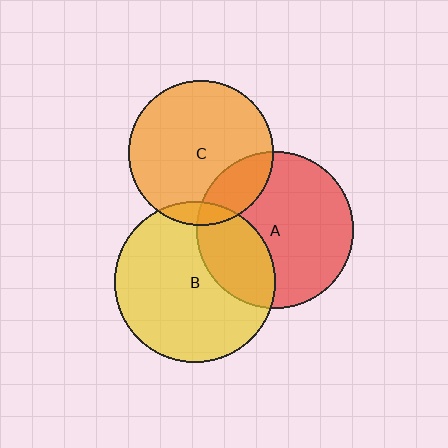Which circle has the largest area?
Circle B (yellow).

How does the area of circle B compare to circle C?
Approximately 1.2 times.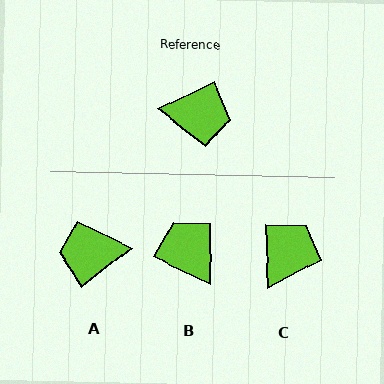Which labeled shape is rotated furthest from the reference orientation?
A, about 168 degrees away.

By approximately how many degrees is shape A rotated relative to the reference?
Approximately 168 degrees clockwise.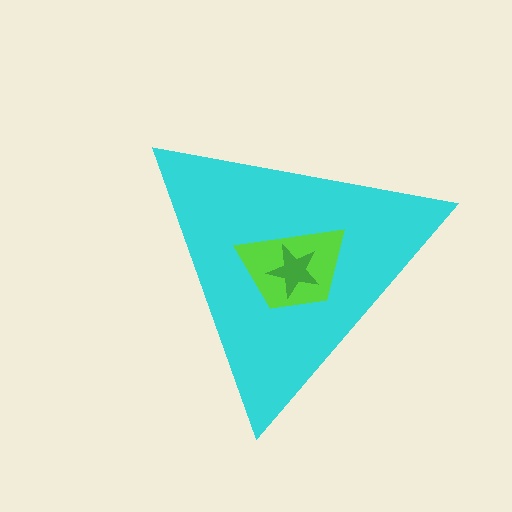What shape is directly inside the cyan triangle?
The lime trapezoid.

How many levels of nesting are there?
3.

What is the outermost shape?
The cyan triangle.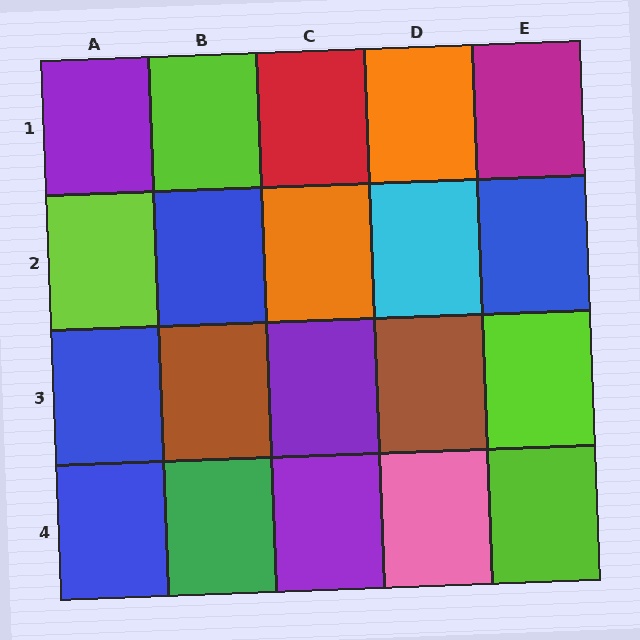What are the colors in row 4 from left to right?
Blue, green, purple, pink, lime.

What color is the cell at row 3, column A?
Blue.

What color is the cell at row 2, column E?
Blue.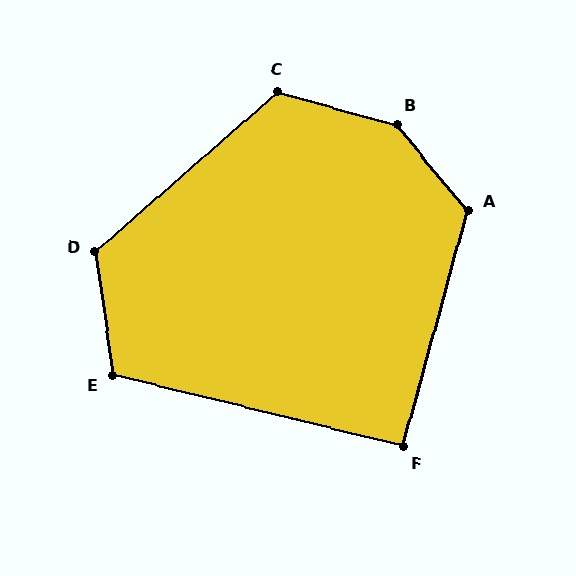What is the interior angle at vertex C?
Approximately 123 degrees (obtuse).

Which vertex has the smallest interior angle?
F, at approximately 92 degrees.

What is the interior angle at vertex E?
Approximately 112 degrees (obtuse).